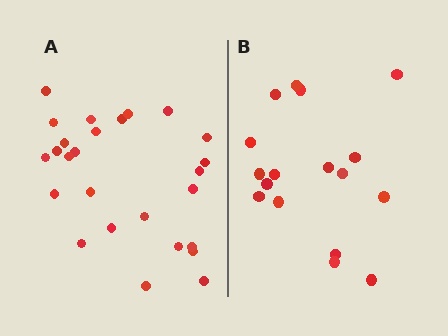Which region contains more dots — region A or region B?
Region A (the left region) has more dots.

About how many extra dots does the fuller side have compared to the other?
Region A has roughly 8 or so more dots than region B.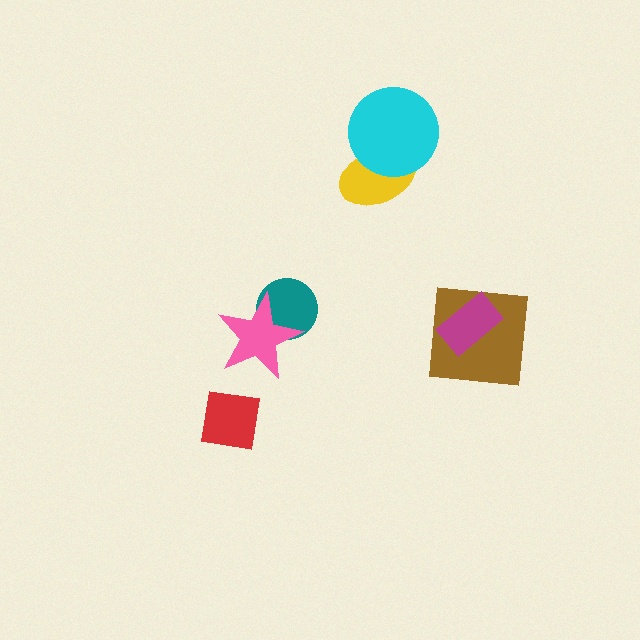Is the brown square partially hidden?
Yes, it is partially covered by another shape.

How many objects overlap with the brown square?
1 object overlaps with the brown square.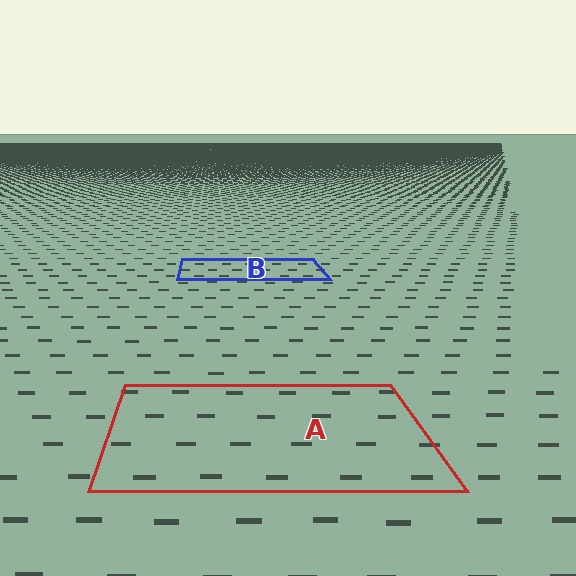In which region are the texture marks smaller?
The texture marks are smaller in region B, because it is farther away.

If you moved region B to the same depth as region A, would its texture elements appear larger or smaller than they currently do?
They would appear larger. At a closer depth, the same texture elements are projected at a bigger on-screen size.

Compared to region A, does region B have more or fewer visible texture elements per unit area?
Region B has more texture elements per unit area — they are packed more densely because it is farther away.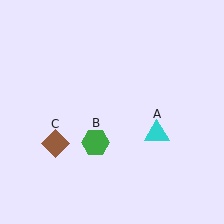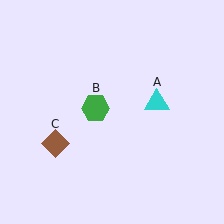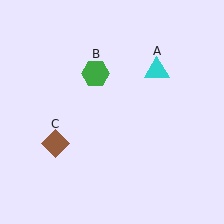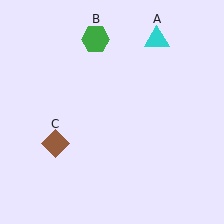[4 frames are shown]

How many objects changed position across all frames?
2 objects changed position: cyan triangle (object A), green hexagon (object B).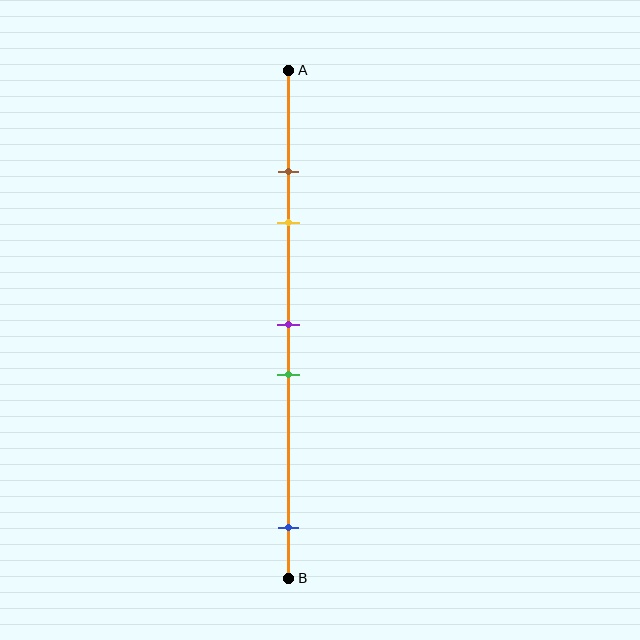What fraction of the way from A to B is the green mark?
The green mark is approximately 60% (0.6) of the way from A to B.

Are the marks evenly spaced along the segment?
No, the marks are not evenly spaced.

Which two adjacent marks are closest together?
The brown and yellow marks are the closest adjacent pair.